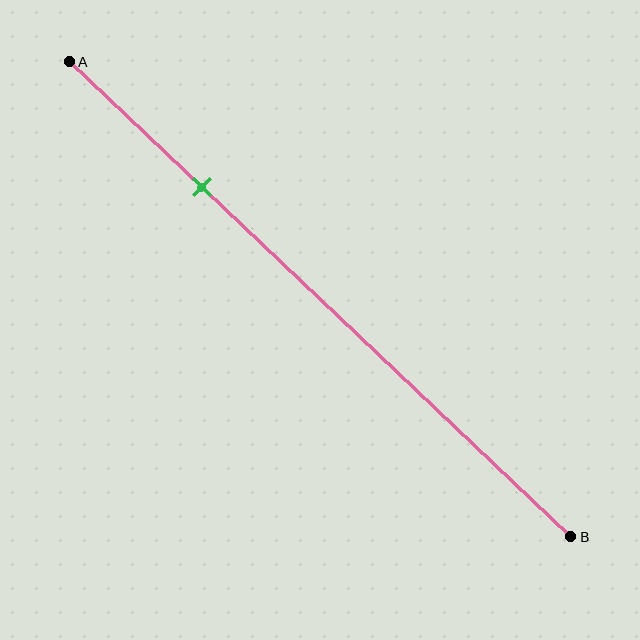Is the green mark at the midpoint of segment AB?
No, the mark is at about 25% from A, not at the 50% midpoint.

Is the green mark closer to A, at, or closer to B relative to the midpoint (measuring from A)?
The green mark is closer to point A than the midpoint of segment AB.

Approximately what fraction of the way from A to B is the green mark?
The green mark is approximately 25% of the way from A to B.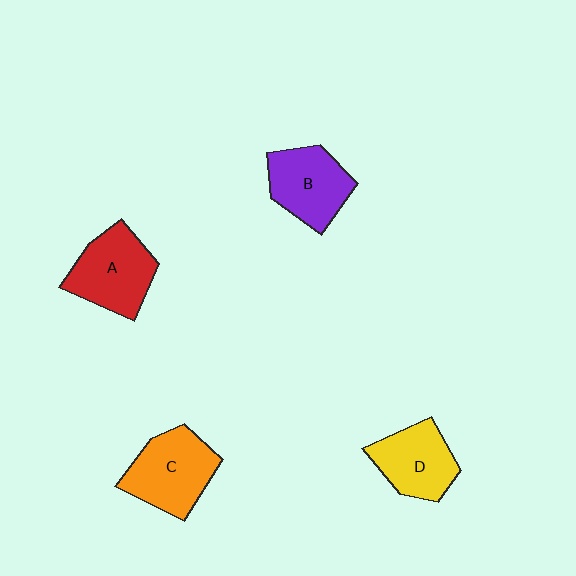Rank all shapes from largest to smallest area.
From largest to smallest: C (orange), A (red), B (purple), D (yellow).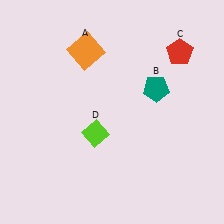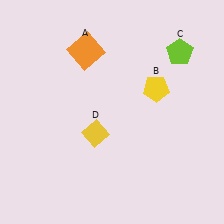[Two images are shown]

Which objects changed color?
B changed from teal to yellow. C changed from red to lime. D changed from lime to yellow.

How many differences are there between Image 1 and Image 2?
There are 3 differences between the two images.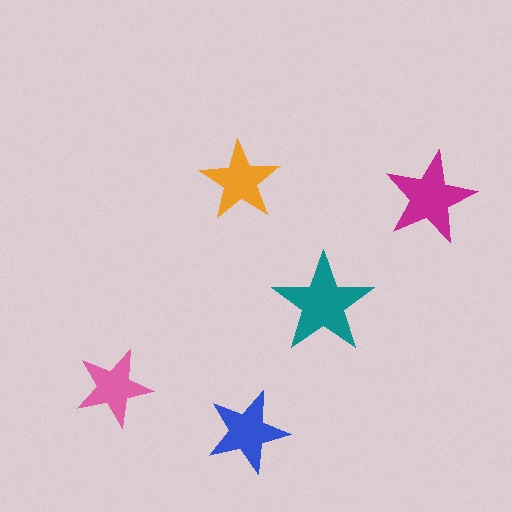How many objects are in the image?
There are 5 objects in the image.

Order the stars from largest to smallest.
the teal one, the magenta one, the blue one, the orange one, the pink one.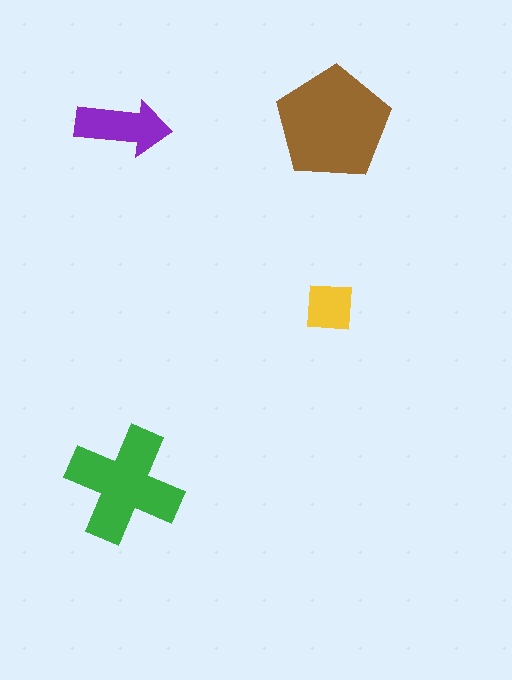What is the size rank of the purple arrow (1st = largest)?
3rd.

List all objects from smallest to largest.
The yellow square, the purple arrow, the green cross, the brown pentagon.